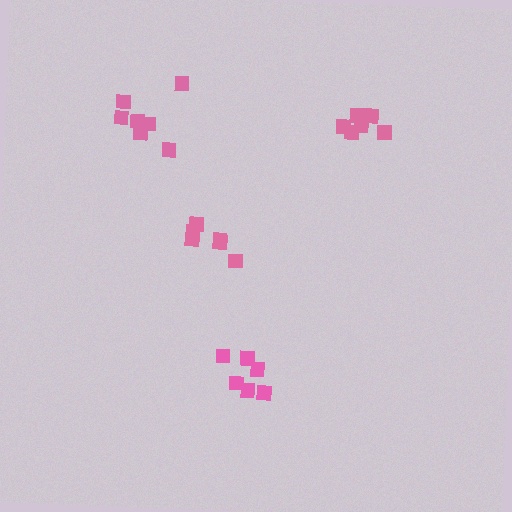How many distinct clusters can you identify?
There are 4 distinct clusters.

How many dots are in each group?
Group 1: 7 dots, Group 2: 7 dots, Group 3: 6 dots, Group 4: 6 dots (26 total).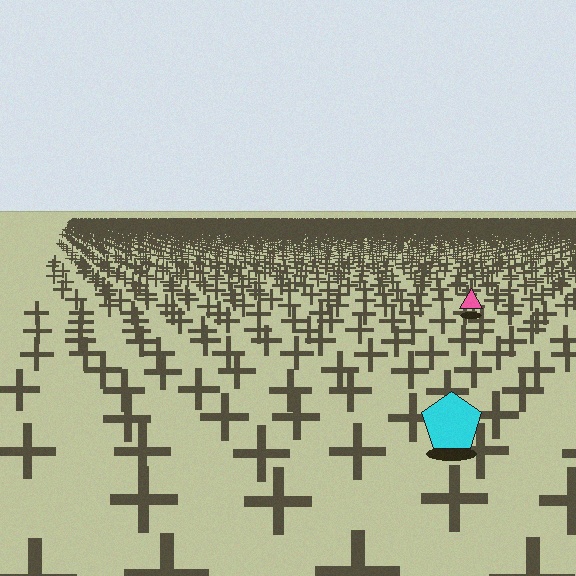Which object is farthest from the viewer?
The pink triangle is farthest from the viewer. It appears smaller and the ground texture around it is denser.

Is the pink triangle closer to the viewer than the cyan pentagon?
No. The cyan pentagon is closer — you can tell from the texture gradient: the ground texture is coarser near it.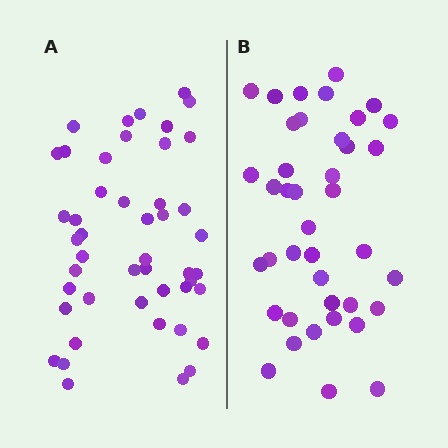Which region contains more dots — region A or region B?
Region A (the left region) has more dots.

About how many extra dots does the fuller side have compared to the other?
Region A has roughly 8 or so more dots than region B.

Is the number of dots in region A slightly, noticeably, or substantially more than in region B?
Region A has only slightly more — the two regions are fairly close. The ratio is roughly 1.2 to 1.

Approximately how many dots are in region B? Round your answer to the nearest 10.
About 40 dots.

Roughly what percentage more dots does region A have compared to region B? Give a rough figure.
About 20% more.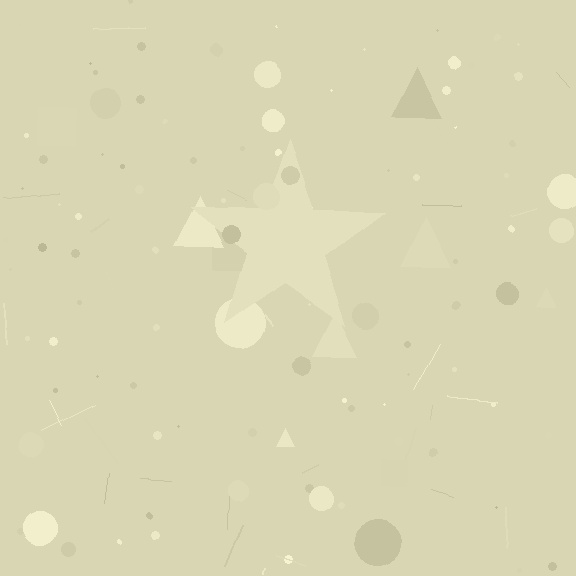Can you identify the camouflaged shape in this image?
The camouflaged shape is a star.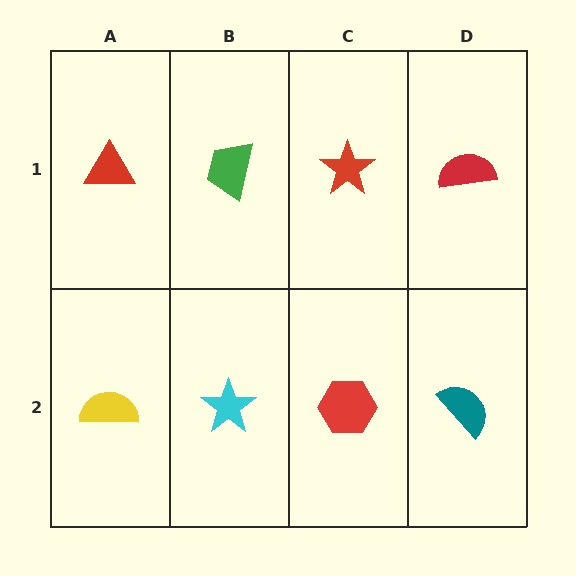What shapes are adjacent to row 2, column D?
A red semicircle (row 1, column D), a red hexagon (row 2, column C).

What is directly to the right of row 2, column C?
A teal semicircle.